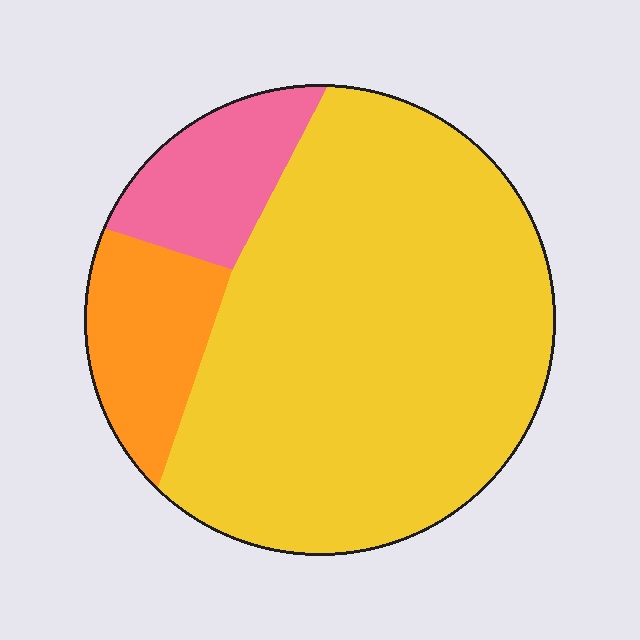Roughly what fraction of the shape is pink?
Pink covers 12% of the shape.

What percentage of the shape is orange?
Orange takes up about one eighth (1/8) of the shape.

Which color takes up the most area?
Yellow, at roughly 75%.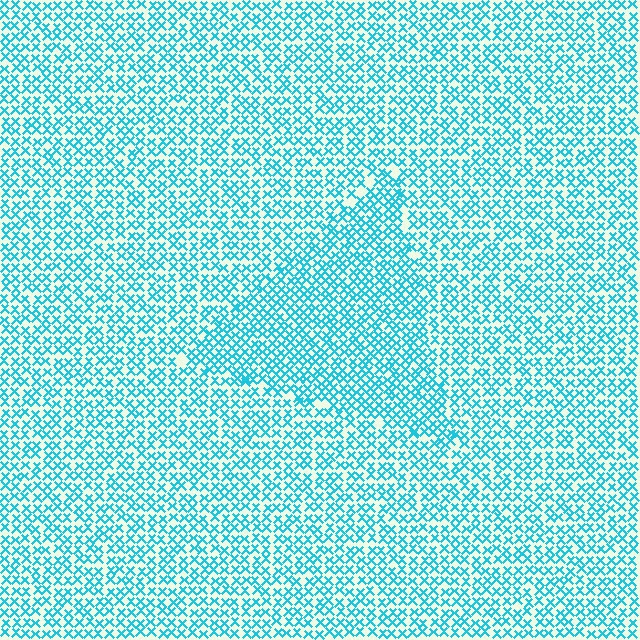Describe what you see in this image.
The image contains small cyan elements arranged at two different densities. A triangle-shaped region is visible where the elements are more densely packed than the surrounding area.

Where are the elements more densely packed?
The elements are more densely packed inside the triangle boundary.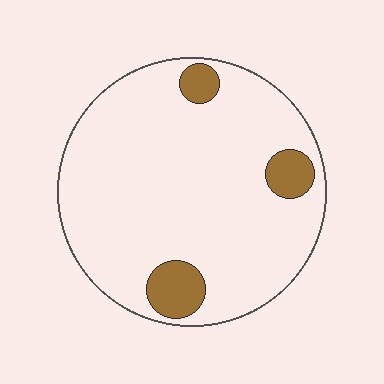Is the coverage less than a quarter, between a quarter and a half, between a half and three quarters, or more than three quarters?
Less than a quarter.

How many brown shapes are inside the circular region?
3.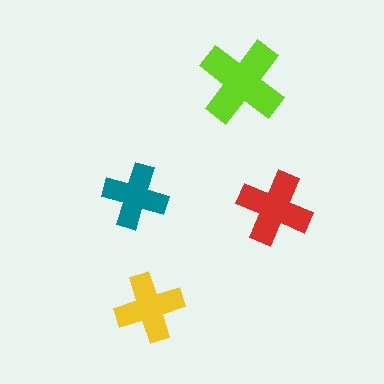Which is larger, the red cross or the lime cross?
The lime one.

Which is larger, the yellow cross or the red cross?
The red one.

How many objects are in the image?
There are 4 objects in the image.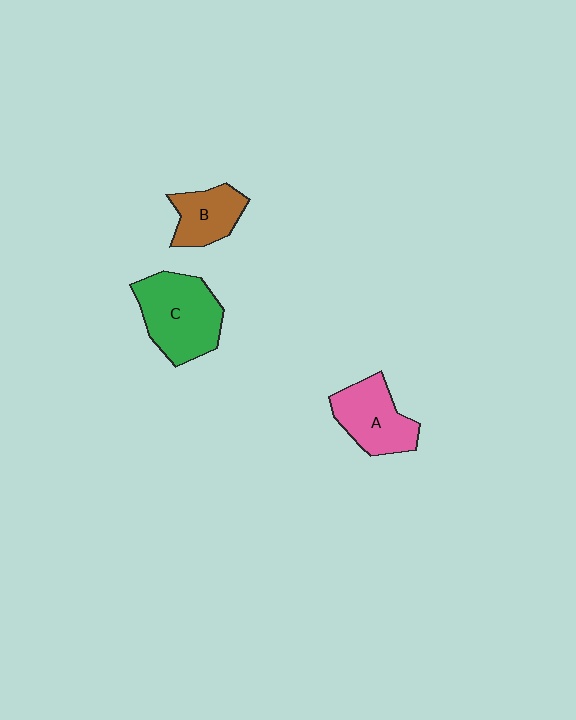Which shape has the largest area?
Shape C (green).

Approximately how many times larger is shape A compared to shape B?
Approximately 1.3 times.